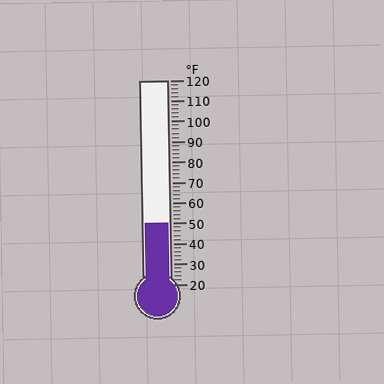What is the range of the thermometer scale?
The thermometer scale ranges from 20°F to 120°F.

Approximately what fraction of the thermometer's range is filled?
The thermometer is filled to approximately 30% of its range.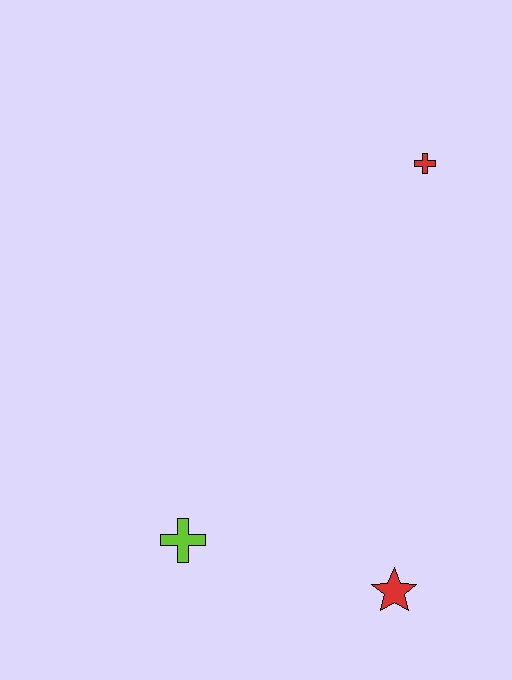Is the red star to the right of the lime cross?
Yes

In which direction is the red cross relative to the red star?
The red cross is above the red star.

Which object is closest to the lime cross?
The red star is closest to the lime cross.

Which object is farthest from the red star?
The red cross is farthest from the red star.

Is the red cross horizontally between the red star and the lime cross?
No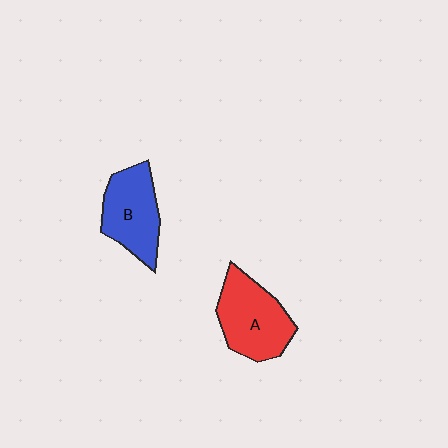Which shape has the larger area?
Shape A (red).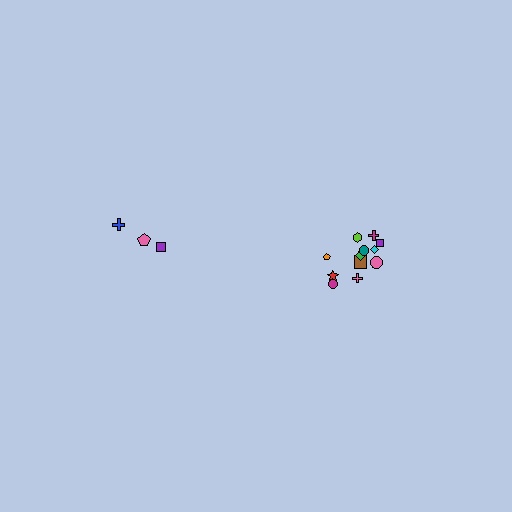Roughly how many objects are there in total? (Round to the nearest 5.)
Roughly 20 objects in total.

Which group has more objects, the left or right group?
The right group.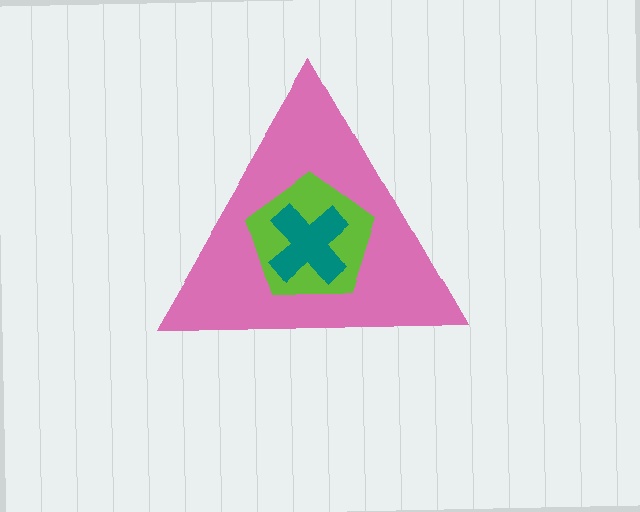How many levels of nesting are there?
3.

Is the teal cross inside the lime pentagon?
Yes.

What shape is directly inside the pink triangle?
The lime pentagon.